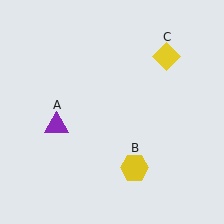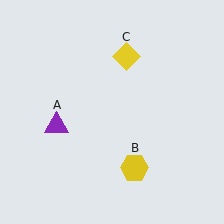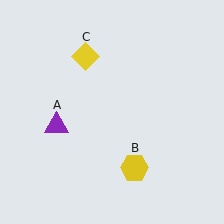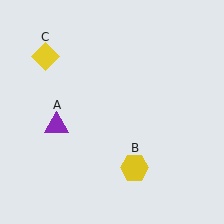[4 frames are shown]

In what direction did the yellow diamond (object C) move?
The yellow diamond (object C) moved left.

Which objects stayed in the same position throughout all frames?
Purple triangle (object A) and yellow hexagon (object B) remained stationary.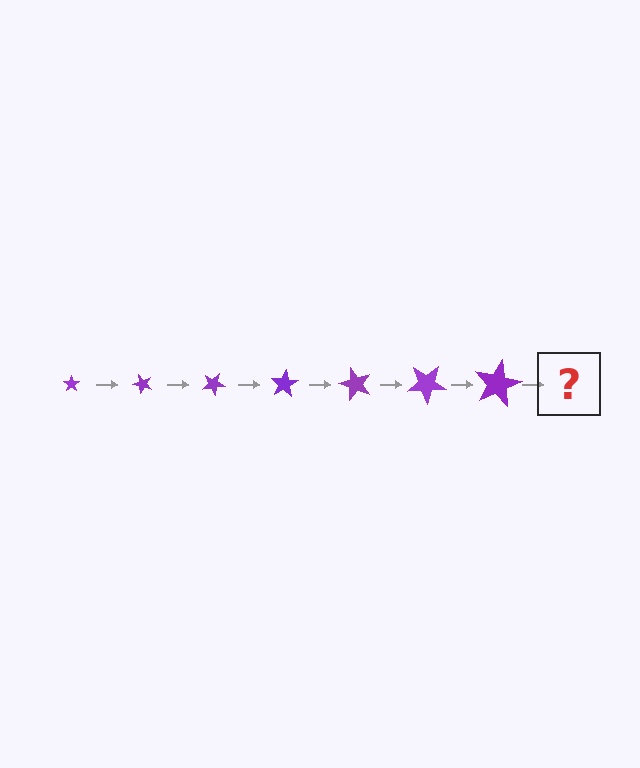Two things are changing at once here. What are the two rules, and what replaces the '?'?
The two rules are that the star grows larger each step and it rotates 50 degrees each step. The '?' should be a star, larger than the previous one and rotated 350 degrees from the start.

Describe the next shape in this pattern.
It should be a star, larger than the previous one and rotated 350 degrees from the start.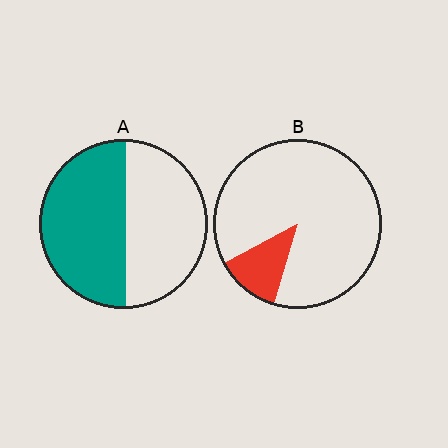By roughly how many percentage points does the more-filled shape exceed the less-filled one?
By roughly 40 percentage points (A over B).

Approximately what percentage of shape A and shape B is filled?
A is approximately 50% and B is approximately 15%.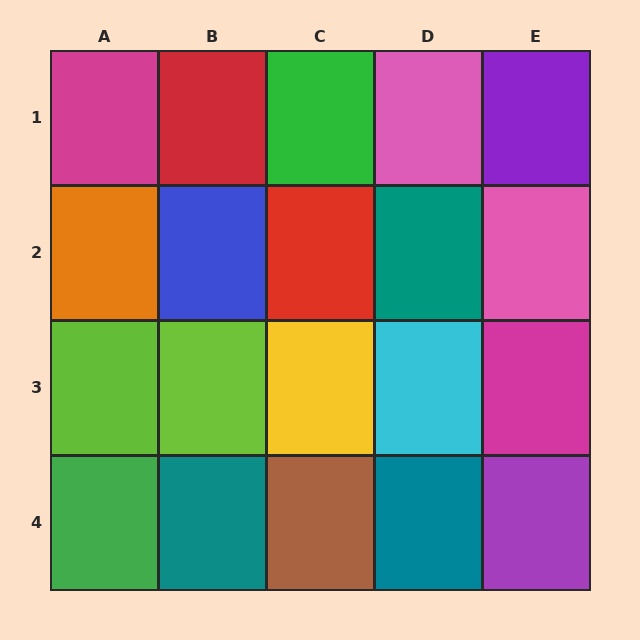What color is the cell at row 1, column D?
Pink.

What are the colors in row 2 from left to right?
Orange, blue, red, teal, pink.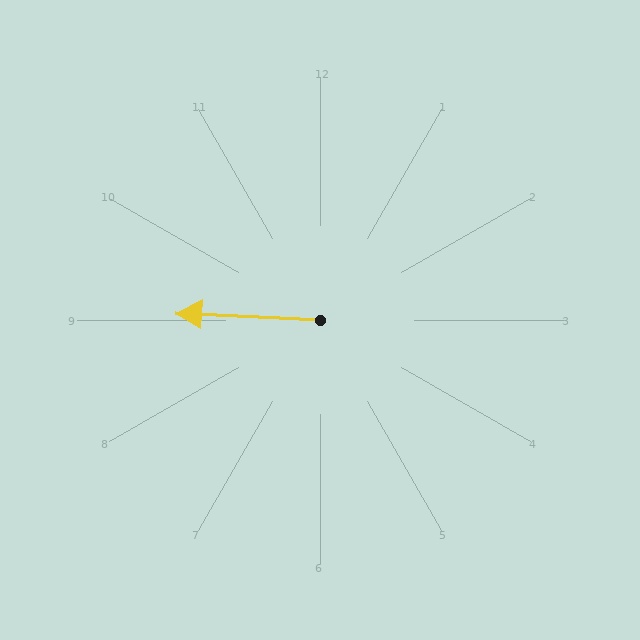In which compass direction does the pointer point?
West.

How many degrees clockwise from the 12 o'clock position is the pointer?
Approximately 273 degrees.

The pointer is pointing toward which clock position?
Roughly 9 o'clock.